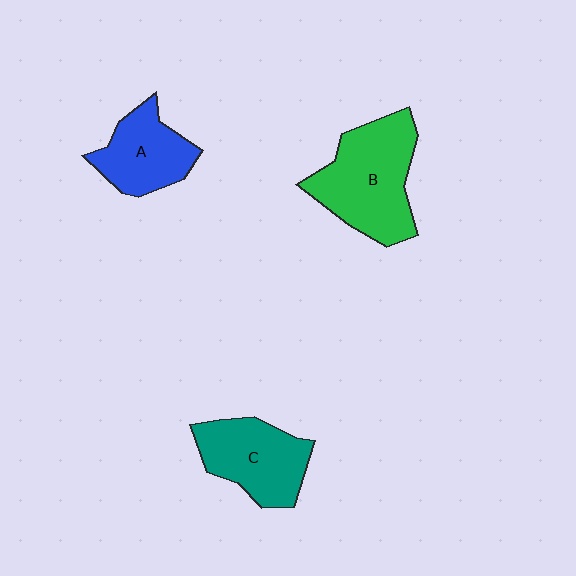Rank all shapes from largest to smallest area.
From largest to smallest: B (green), C (teal), A (blue).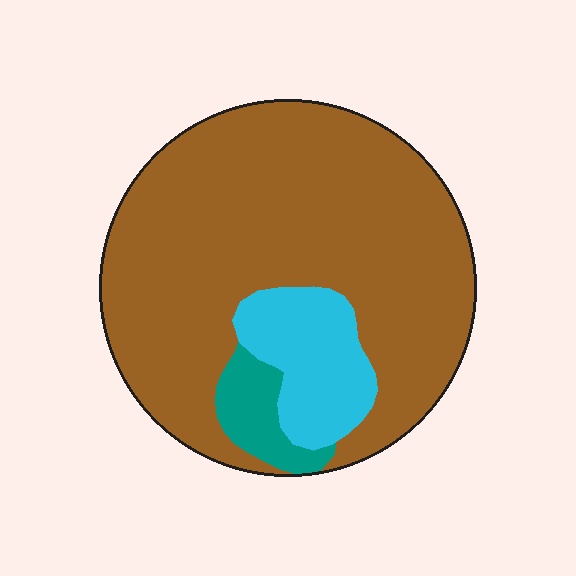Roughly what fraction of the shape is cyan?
Cyan takes up about one eighth (1/8) of the shape.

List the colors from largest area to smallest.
From largest to smallest: brown, cyan, teal.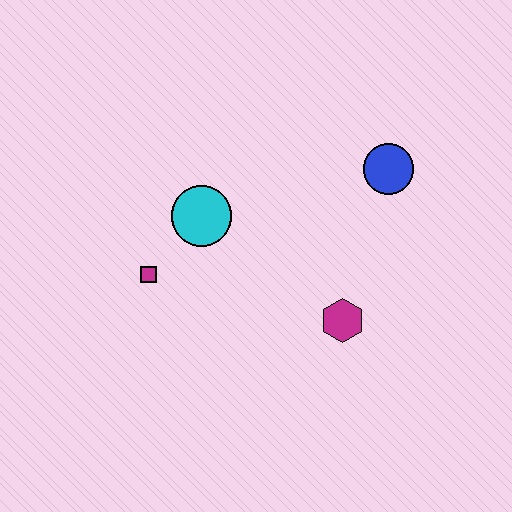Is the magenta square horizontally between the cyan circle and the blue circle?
No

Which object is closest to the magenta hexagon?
The blue circle is closest to the magenta hexagon.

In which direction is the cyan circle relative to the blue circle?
The cyan circle is to the left of the blue circle.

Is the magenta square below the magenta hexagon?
No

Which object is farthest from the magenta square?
The blue circle is farthest from the magenta square.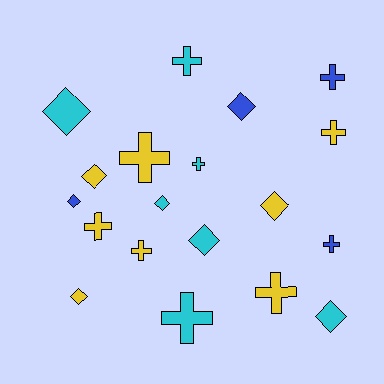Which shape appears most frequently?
Cross, with 10 objects.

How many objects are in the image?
There are 19 objects.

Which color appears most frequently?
Yellow, with 8 objects.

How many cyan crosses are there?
There are 3 cyan crosses.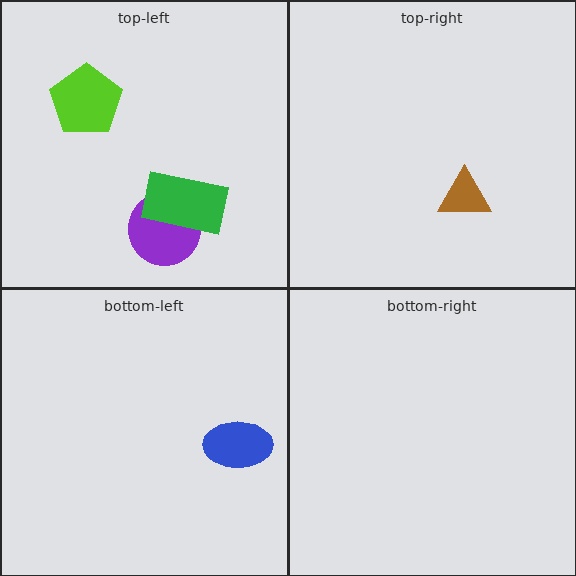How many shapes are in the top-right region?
1.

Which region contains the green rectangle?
The top-left region.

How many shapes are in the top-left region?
3.